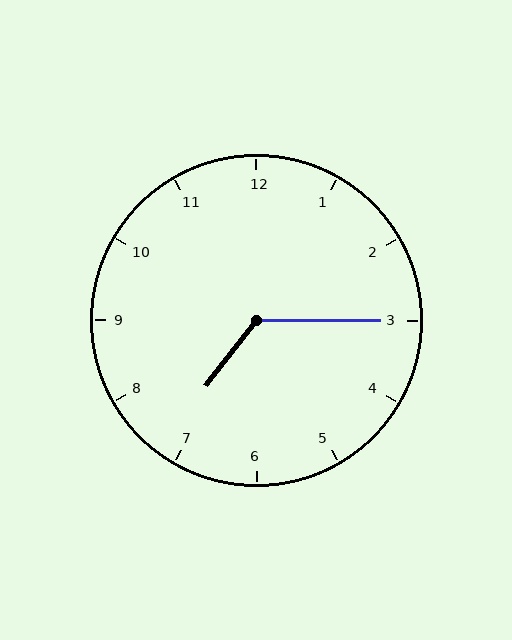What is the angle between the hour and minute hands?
Approximately 128 degrees.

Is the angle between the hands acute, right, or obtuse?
It is obtuse.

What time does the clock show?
7:15.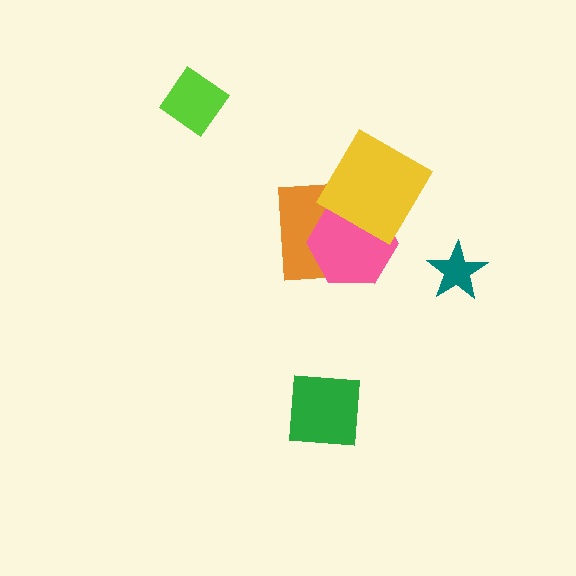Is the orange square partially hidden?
Yes, it is partially covered by another shape.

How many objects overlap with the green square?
0 objects overlap with the green square.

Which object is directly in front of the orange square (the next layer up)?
The pink hexagon is directly in front of the orange square.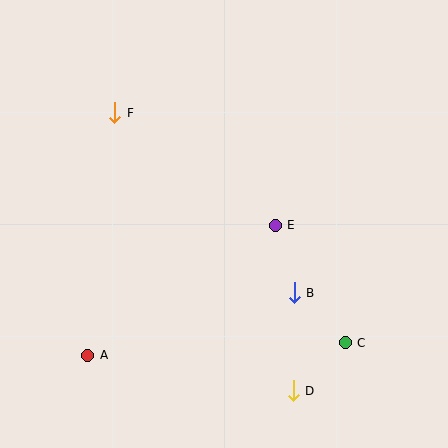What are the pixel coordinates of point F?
Point F is at (115, 113).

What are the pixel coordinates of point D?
Point D is at (293, 391).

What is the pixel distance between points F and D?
The distance between F and D is 330 pixels.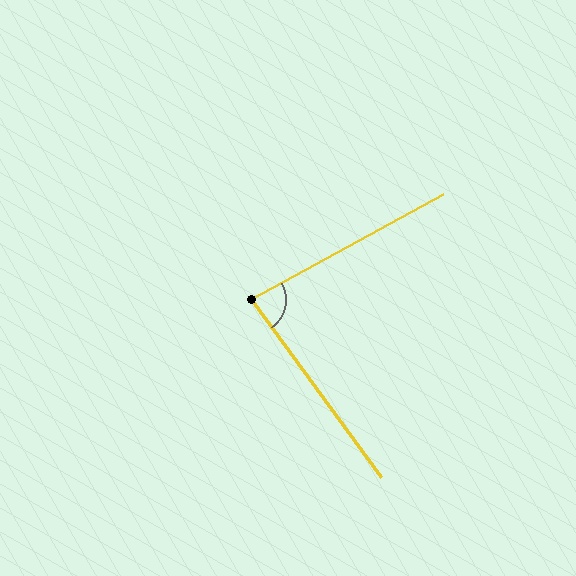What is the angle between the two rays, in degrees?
Approximately 83 degrees.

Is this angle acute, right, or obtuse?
It is acute.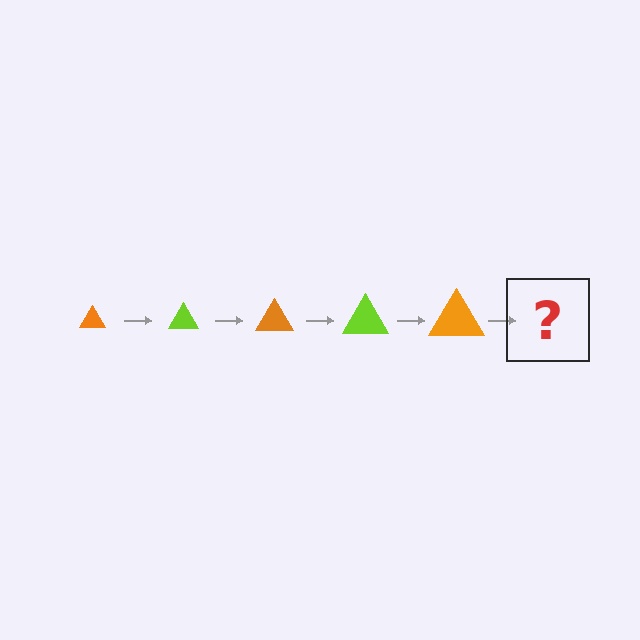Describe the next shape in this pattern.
It should be a lime triangle, larger than the previous one.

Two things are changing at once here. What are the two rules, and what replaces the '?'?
The two rules are that the triangle grows larger each step and the color cycles through orange and lime. The '?' should be a lime triangle, larger than the previous one.